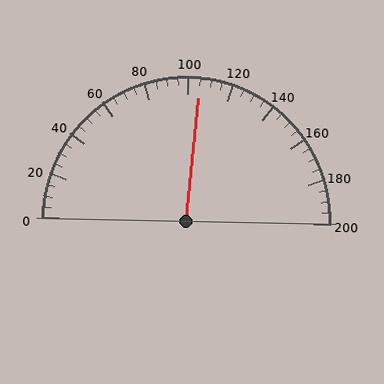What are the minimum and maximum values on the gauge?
The gauge ranges from 0 to 200.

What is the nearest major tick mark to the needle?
The nearest major tick mark is 100.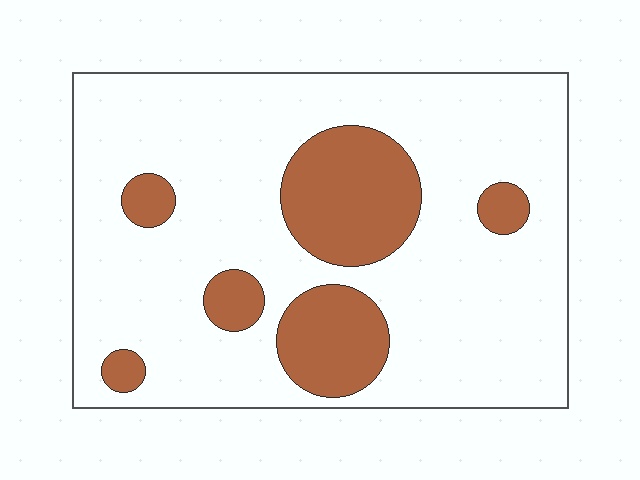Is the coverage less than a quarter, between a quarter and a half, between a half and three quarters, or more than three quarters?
Less than a quarter.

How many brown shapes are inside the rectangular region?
6.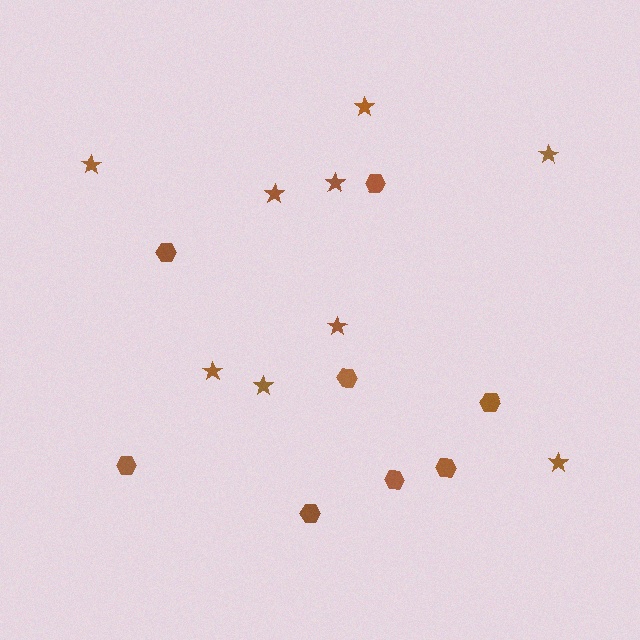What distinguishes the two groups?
There are 2 groups: one group of hexagons (8) and one group of stars (9).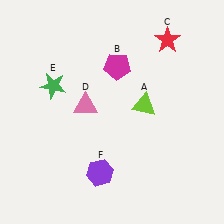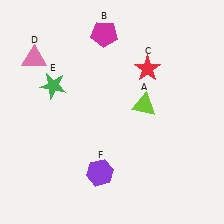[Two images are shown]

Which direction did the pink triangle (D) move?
The pink triangle (D) moved left.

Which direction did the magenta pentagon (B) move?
The magenta pentagon (B) moved up.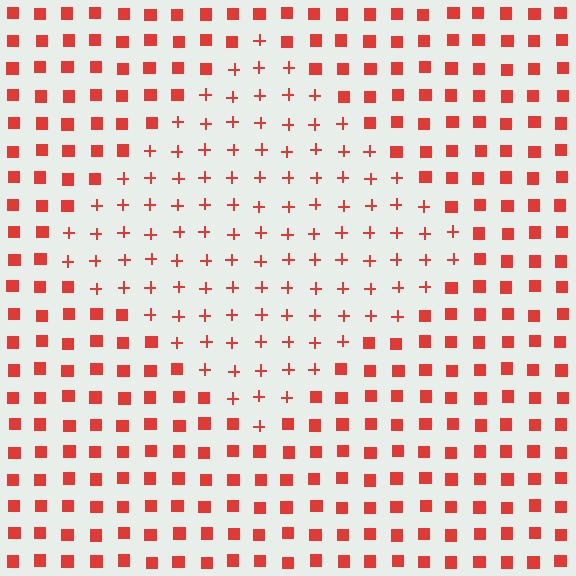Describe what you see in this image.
The image is filled with small red elements arranged in a uniform grid. A diamond-shaped region contains plus signs, while the surrounding area contains squares. The boundary is defined purely by the change in element shape.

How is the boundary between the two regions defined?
The boundary is defined by a change in element shape: plus signs inside vs. squares outside. All elements share the same color and spacing.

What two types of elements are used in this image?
The image uses plus signs inside the diamond region and squares outside it.